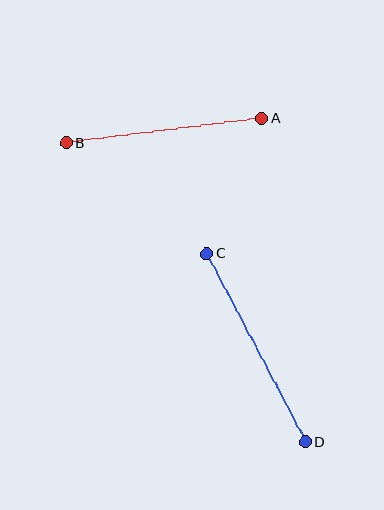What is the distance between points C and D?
The distance is approximately 213 pixels.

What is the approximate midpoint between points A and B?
The midpoint is at approximately (164, 131) pixels.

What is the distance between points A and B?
The distance is approximately 197 pixels.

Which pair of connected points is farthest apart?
Points C and D are farthest apart.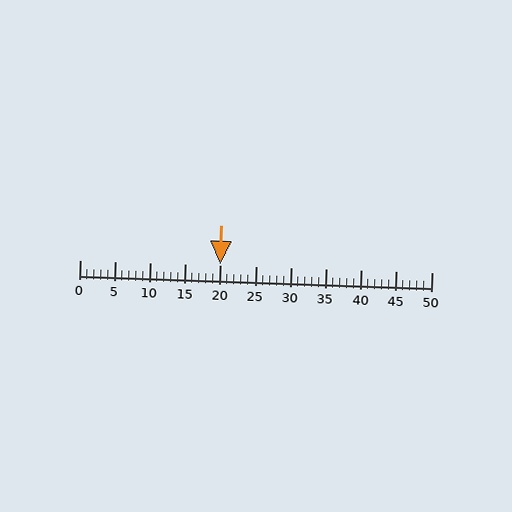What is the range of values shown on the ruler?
The ruler shows values from 0 to 50.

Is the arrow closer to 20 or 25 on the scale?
The arrow is closer to 20.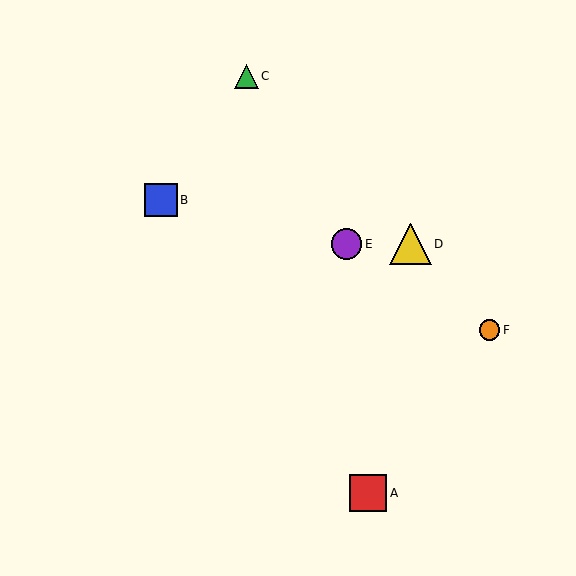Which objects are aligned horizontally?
Objects D, E are aligned horizontally.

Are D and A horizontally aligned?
No, D is at y≈244 and A is at y≈493.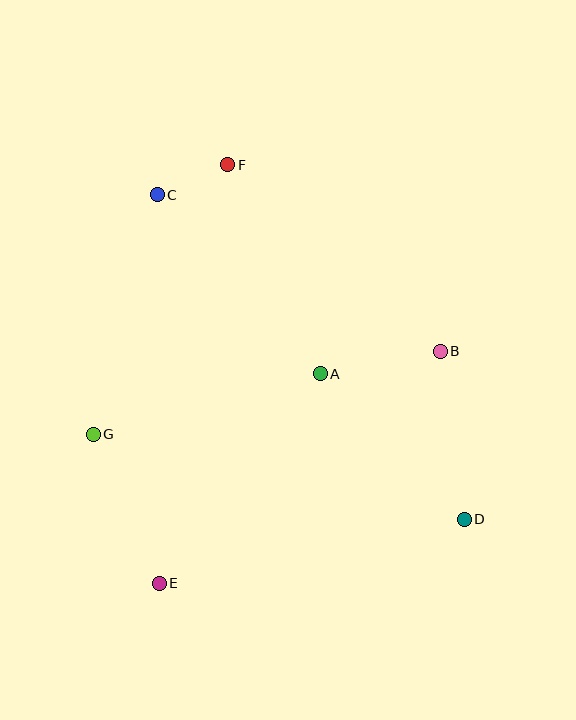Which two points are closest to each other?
Points C and F are closest to each other.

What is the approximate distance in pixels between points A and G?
The distance between A and G is approximately 235 pixels.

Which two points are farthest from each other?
Points C and D are farthest from each other.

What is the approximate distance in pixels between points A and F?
The distance between A and F is approximately 228 pixels.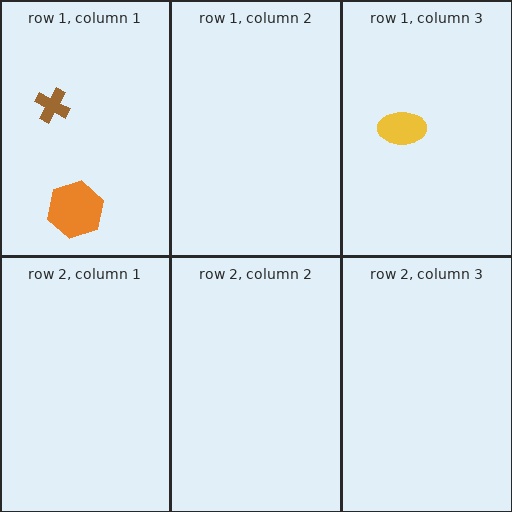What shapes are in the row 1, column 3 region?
The yellow ellipse.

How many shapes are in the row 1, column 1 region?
2.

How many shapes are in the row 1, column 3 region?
1.